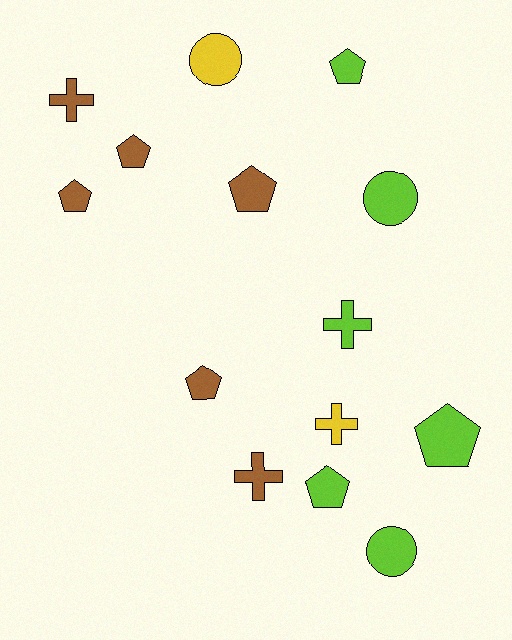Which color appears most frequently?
Lime, with 6 objects.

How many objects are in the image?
There are 14 objects.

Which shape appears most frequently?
Pentagon, with 7 objects.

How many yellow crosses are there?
There is 1 yellow cross.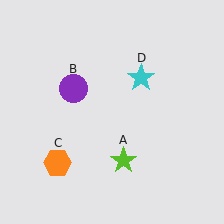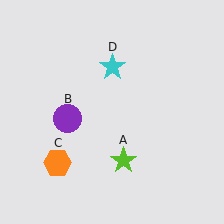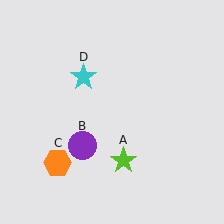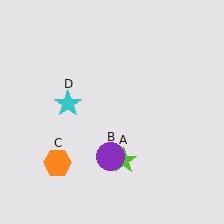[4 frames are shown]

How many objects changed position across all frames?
2 objects changed position: purple circle (object B), cyan star (object D).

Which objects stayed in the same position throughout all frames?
Lime star (object A) and orange hexagon (object C) remained stationary.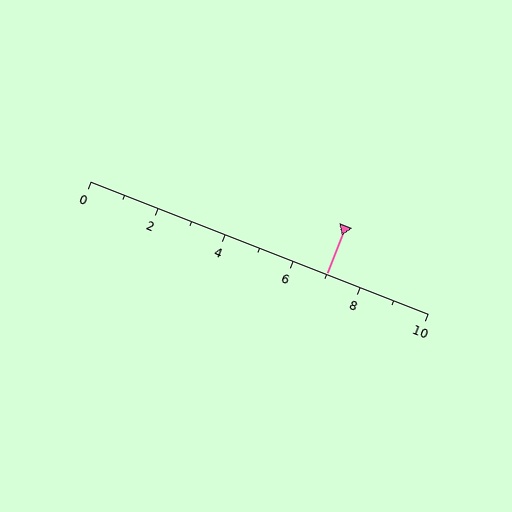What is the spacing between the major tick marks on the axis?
The major ticks are spaced 2 apart.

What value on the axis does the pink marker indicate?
The marker indicates approximately 7.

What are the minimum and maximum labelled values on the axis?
The axis runs from 0 to 10.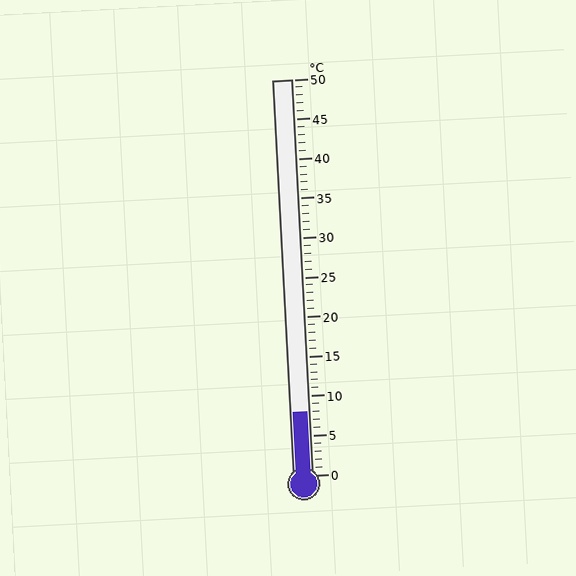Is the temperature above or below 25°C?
The temperature is below 25°C.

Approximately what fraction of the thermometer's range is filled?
The thermometer is filled to approximately 15% of its range.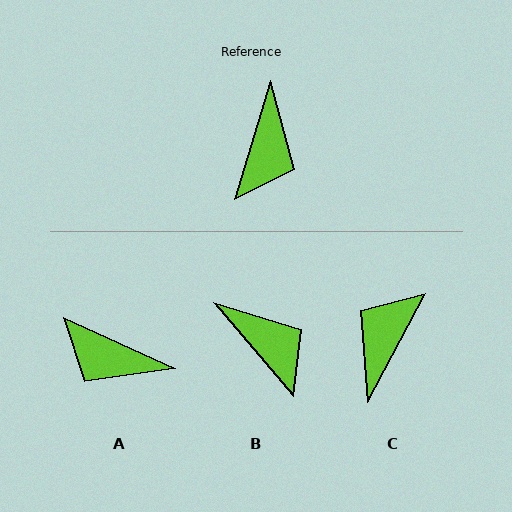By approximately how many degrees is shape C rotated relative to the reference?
Approximately 169 degrees counter-clockwise.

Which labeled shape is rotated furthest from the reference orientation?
C, about 169 degrees away.